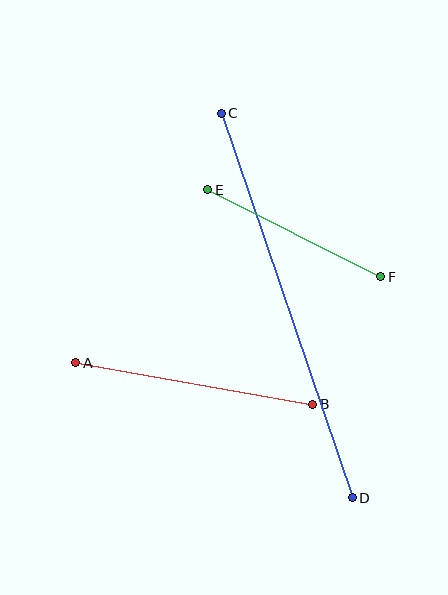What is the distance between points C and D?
The distance is approximately 406 pixels.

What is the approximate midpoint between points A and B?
The midpoint is at approximately (194, 383) pixels.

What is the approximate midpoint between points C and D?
The midpoint is at approximately (287, 306) pixels.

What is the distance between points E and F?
The distance is approximately 194 pixels.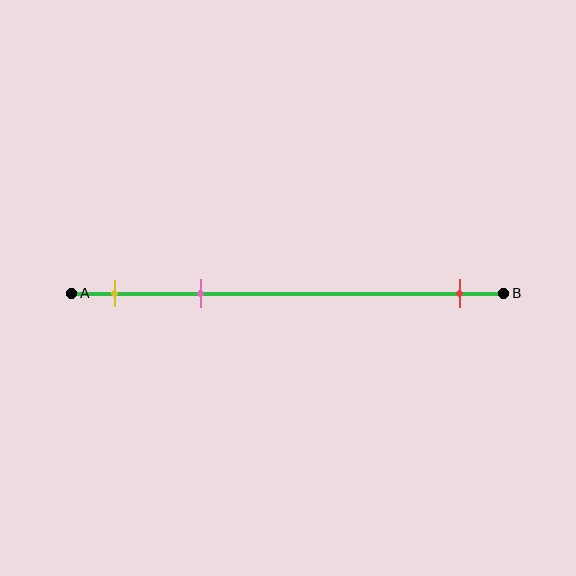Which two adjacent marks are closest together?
The yellow and pink marks are the closest adjacent pair.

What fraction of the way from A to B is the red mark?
The red mark is approximately 90% (0.9) of the way from A to B.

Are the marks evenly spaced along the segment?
No, the marks are not evenly spaced.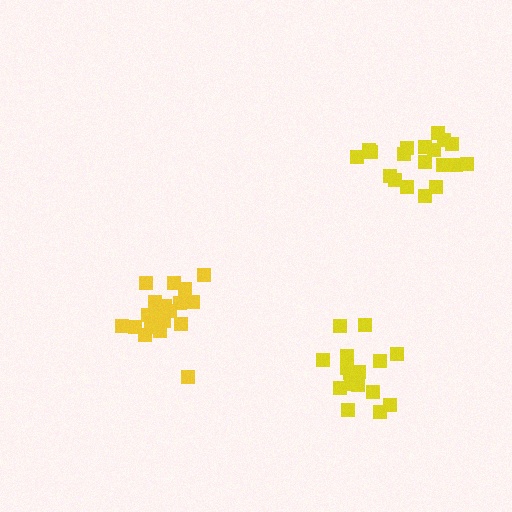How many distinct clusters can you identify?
There are 3 distinct clusters.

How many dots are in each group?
Group 1: 18 dots, Group 2: 19 dots, Group 3: 21 dots (58 total).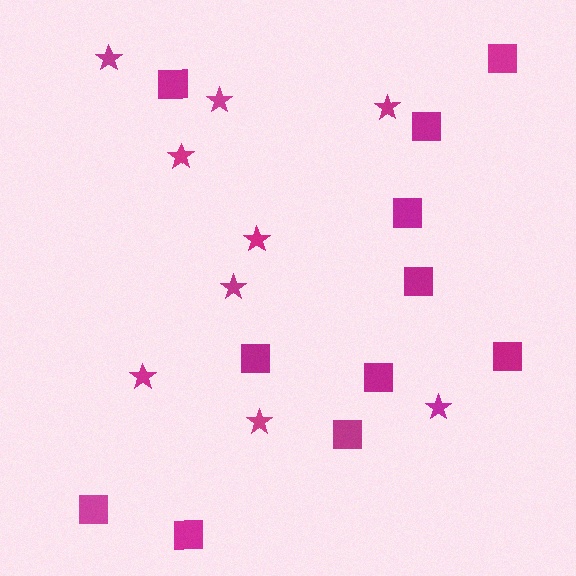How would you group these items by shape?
There are 2 groups: one group of squares (11) and one group of stars (9).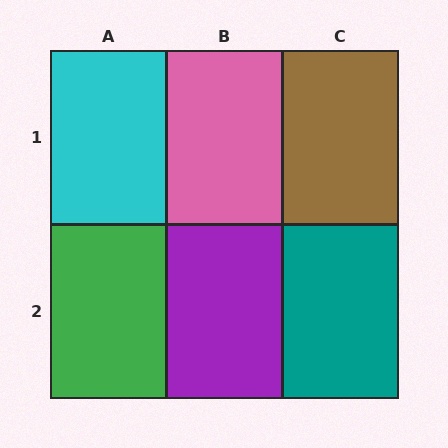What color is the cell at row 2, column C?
Teal.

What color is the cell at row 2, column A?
Green.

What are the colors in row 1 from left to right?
Cyan, pink, brown.